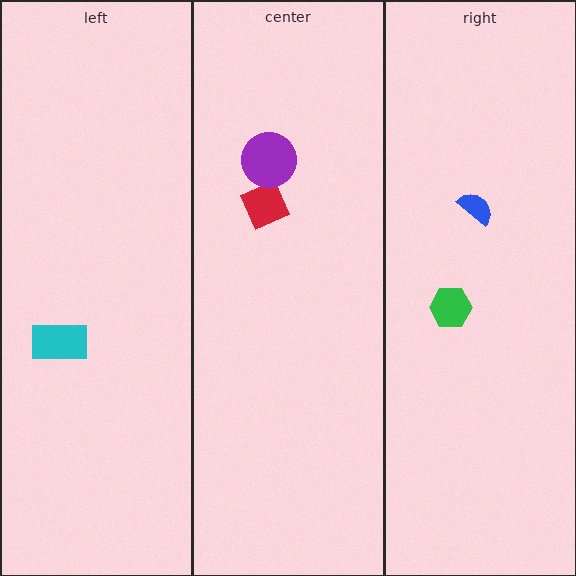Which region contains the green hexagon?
The right region.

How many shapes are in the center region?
2.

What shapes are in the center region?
The red diamond, the purple circle.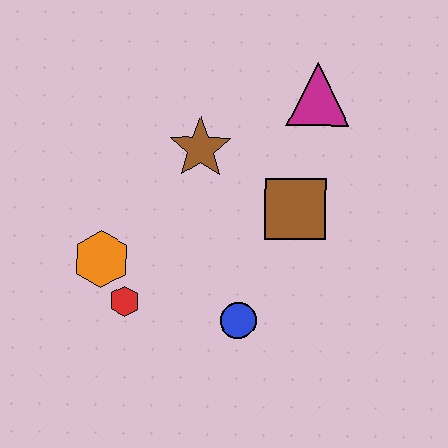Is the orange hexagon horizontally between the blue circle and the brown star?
No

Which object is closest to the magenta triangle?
The brown square is closest to the magenta triangle.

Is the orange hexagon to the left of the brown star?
Yes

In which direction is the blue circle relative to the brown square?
The blue circle is below the brown square.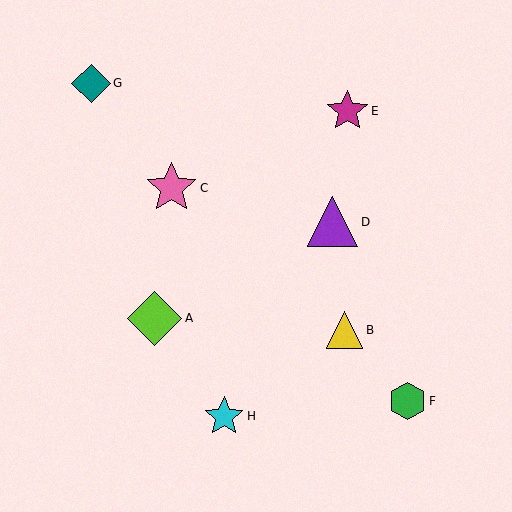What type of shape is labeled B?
Shape B is a yellow triangle.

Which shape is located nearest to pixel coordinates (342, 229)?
The purple triangle (labeled D) at (333, 222) is nearest to that location.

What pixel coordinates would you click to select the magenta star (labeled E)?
Click at (347, 111) to select the magenta star E.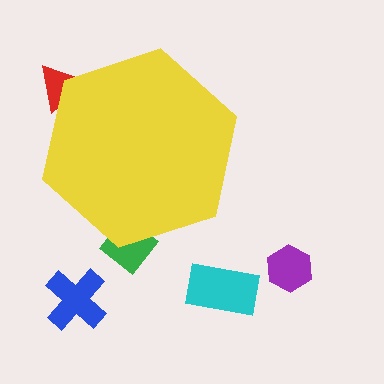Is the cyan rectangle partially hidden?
No, the cyan rectangle is fully visible.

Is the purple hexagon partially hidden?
No, the purple hexagon is fully visible.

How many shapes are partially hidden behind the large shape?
2 shapes are partially hidden.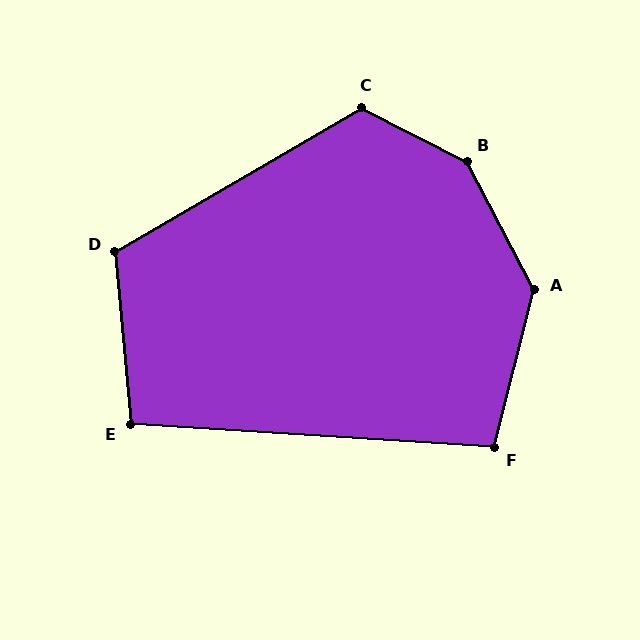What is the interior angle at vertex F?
Approximately 100 degrees (obtuse).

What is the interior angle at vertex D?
Approximately 115 degrees (obtuse).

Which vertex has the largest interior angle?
B, at approximately 145 degrees.